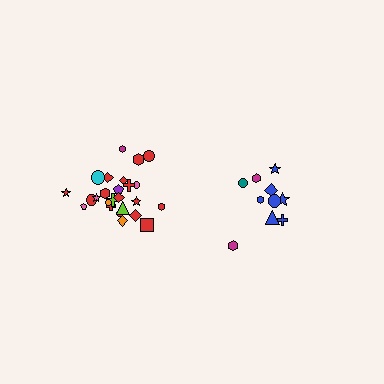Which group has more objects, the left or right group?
The left group.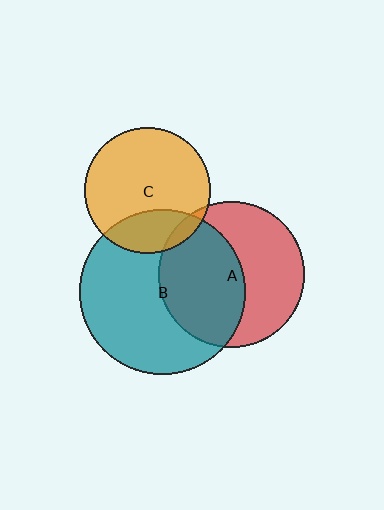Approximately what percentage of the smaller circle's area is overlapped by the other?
Approximately 5%.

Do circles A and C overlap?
Yes.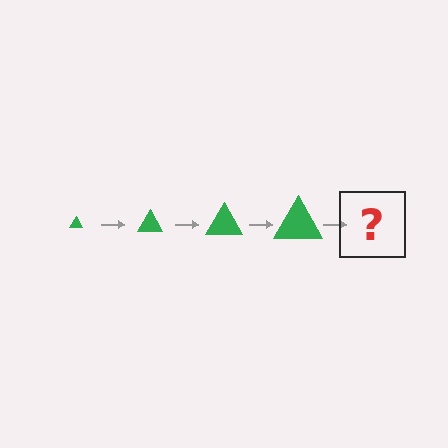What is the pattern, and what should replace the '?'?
The pattern is that the triangle gets progressively larger each step. The '?' should be a green triangle, larger than the previous one.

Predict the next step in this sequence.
The next step is a green triangle, larger than the previous one.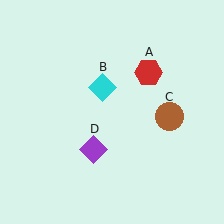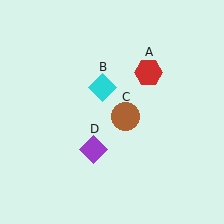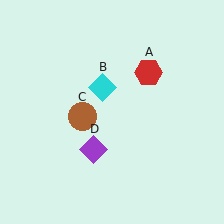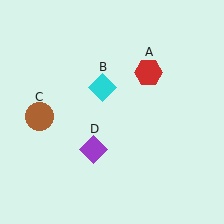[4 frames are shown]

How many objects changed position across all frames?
1 object changed position: brown circle (object C).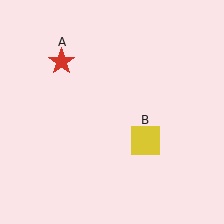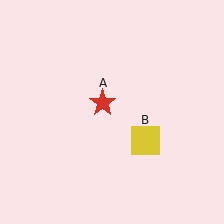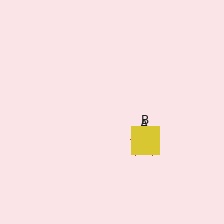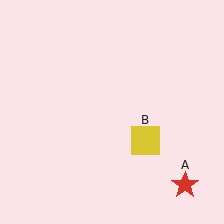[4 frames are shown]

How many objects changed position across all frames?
1 object changed position: red star (object A).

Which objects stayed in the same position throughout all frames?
Yellow square (object B) remained stationary.